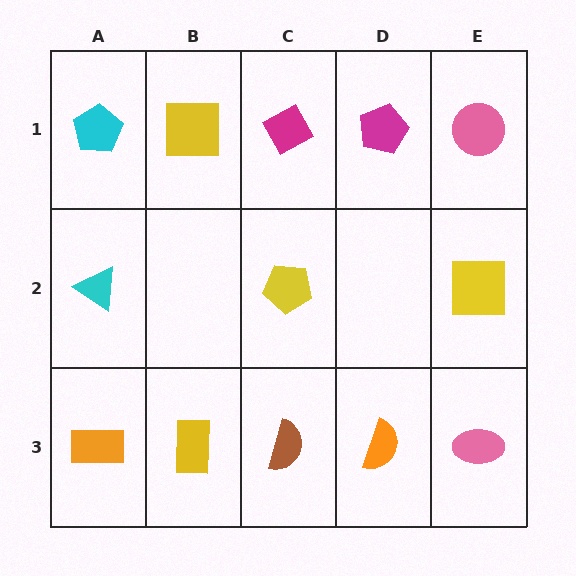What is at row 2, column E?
A yellow square.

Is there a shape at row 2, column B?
No, that cell is empty.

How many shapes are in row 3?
5 shapes.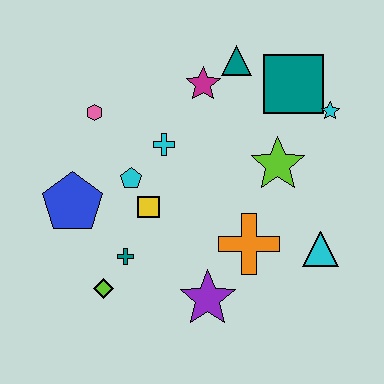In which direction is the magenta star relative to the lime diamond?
The magenta star is above the lime diamond.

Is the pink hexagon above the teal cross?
Yes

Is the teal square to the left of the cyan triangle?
Yes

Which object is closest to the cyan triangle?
The orange cross is closest to the cyan triangle.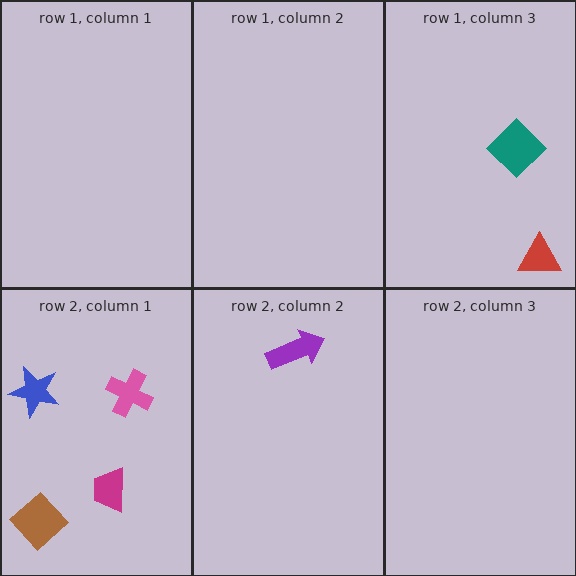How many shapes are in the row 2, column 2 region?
1.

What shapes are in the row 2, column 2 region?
The purple arrow.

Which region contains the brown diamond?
The row 2, column 1 region.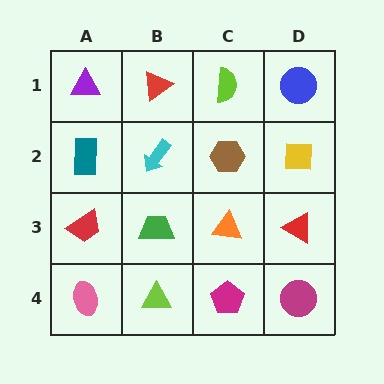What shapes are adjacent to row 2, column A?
A purple triangle (row 1, column A), a red trapezoid (row 3, column A), a cyan arrow (row 2, column B).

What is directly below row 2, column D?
A red triangle.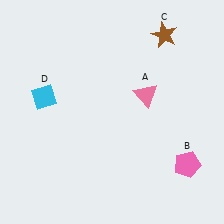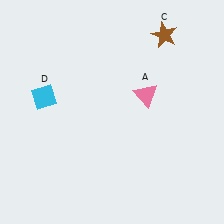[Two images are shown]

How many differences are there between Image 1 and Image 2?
There is 1 difference between the two images.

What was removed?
The pink pentagon (B) was removed in Image 2.